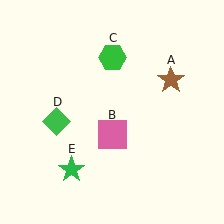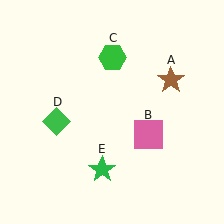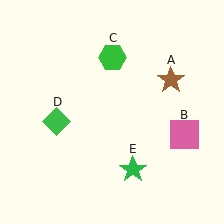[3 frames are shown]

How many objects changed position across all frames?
2 objects changed position: pink square (object B), green star (object E).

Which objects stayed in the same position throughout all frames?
Brown star (object A) and green hexagon (object C) and green diamond (object D) remained stationary.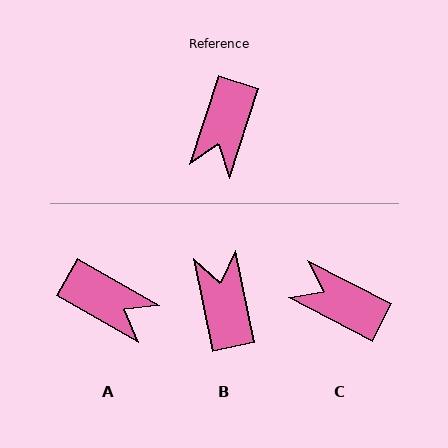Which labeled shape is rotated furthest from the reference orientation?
B, about 150 degrees away.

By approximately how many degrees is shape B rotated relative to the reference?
Approximately 150 degrees clockwise.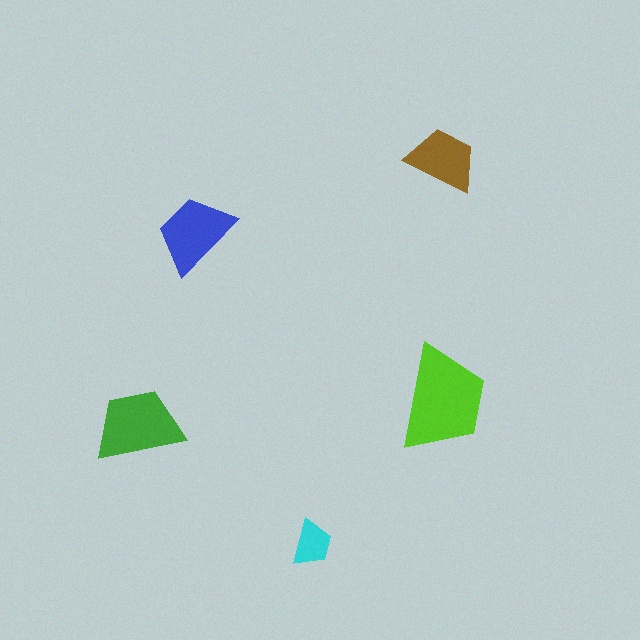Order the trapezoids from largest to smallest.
the lime one, the green one, the blue one, the brown one, the cyan one.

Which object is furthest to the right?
The lime trapezoid is rightmost.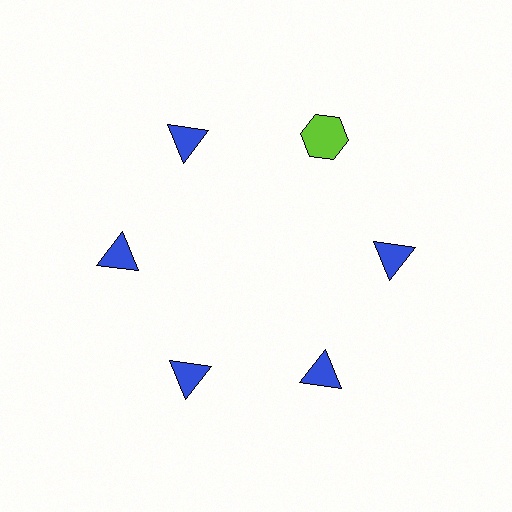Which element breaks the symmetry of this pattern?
The lime hexagon at roughly the 1 o'clock position breaks the symmetry. All other shapes are blue triangles.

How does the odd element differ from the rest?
It differs in both color (lime instead of blue) and shape (hexagon instead of triangle).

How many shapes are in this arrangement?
There are 6 shapes arranged in a ring pattern.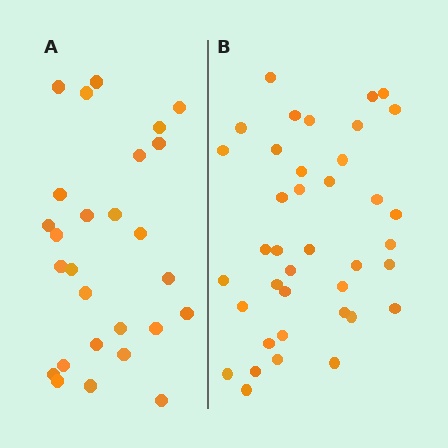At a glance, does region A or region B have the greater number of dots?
Region B (the right region) has more dots.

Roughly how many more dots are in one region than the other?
Region B has roughly 12 or so more dots than region A.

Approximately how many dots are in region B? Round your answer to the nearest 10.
About 40 dots. (The exact count is 39, which rounds to 40.)